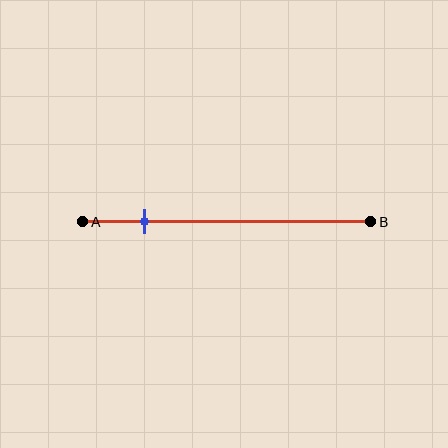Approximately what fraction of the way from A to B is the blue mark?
The blue mark is approximately 20% of the way from A to B.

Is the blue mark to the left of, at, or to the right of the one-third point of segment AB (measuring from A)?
The blue mark is to the left of the one-third point of segment AB.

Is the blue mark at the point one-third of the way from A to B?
No, the mark is at about 20% from A, not at the 33% one-third point.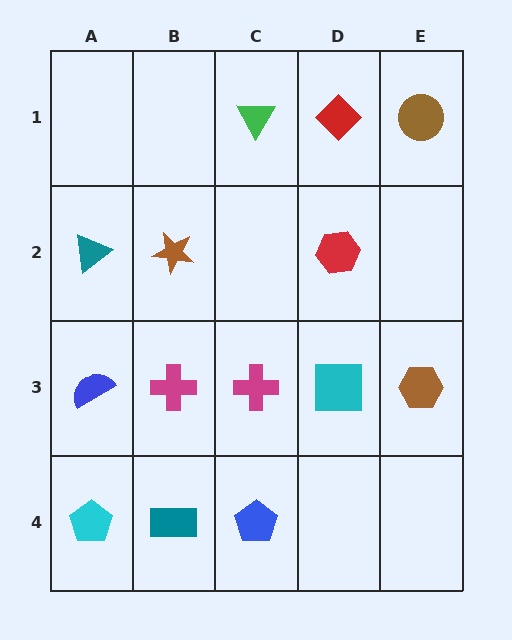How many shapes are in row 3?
5 shapes.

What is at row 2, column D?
A red hexagon.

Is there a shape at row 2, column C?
No, that cell is empty.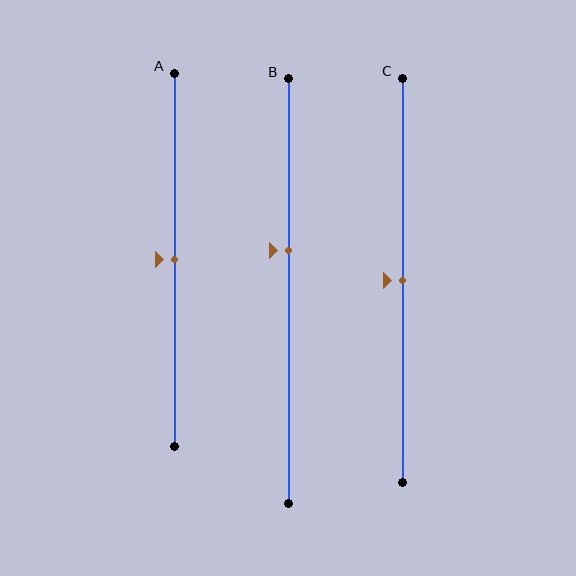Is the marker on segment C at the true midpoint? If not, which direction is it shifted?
Yes, the marker on segment C is at the true midpoint.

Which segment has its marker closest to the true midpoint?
Segment A has its marker closest to the true midpoint.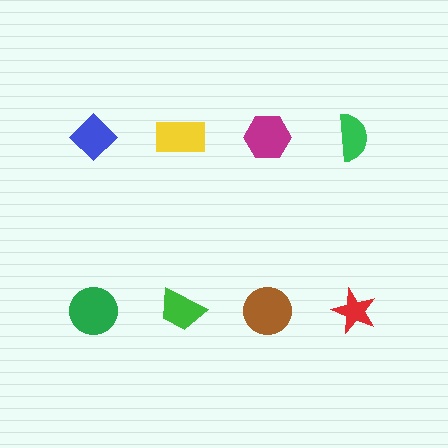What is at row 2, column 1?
A green circle.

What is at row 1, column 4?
A green semicircle.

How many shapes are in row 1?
4 shapes.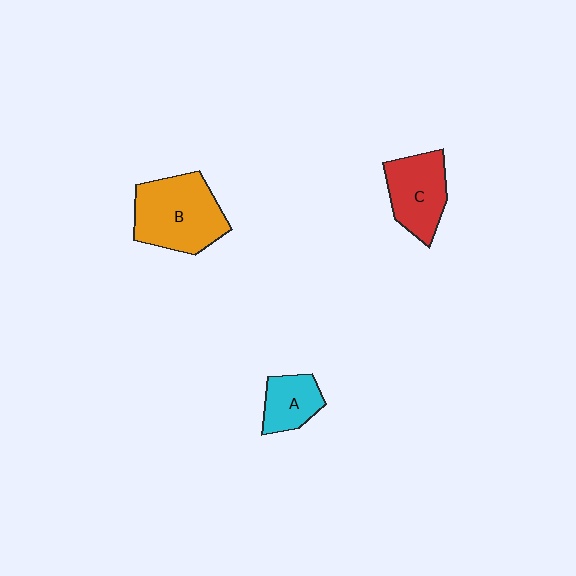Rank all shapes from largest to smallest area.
From largest to smallest: B (orange), C (red), A (cyan).